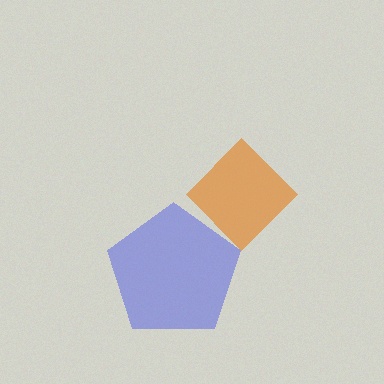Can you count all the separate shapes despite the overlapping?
Yes, there are 2 separate shapes.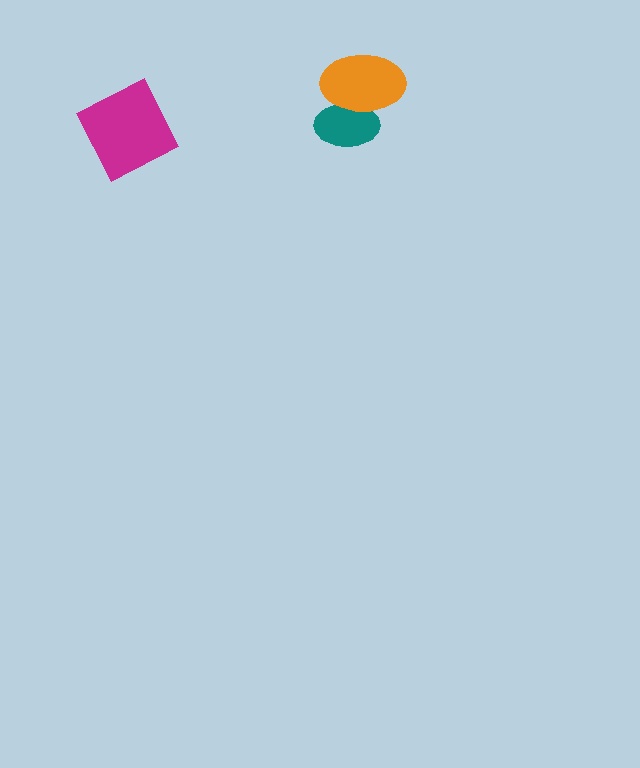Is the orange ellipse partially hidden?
No, no other shape covers it.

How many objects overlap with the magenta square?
0 objects overlap with the magenta square.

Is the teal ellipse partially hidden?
Yes, it is partially covered by another shape.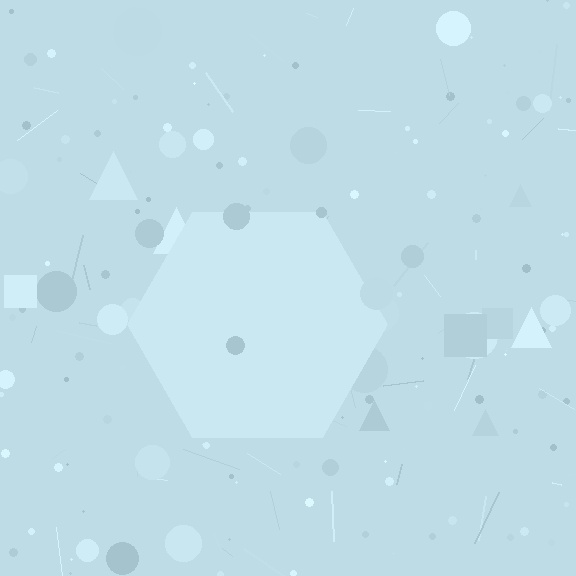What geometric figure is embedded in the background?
A hexagon is embedded in the background.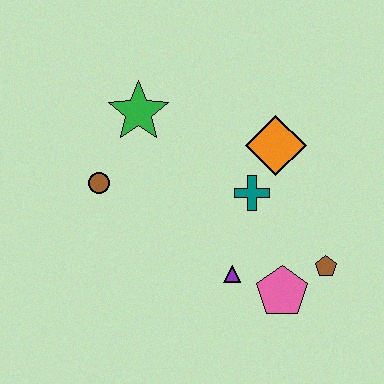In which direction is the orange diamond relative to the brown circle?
The orange diamond is to the right of the brown circle.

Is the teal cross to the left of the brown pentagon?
Yes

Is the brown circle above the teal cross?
Yes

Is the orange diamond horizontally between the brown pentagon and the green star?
Yes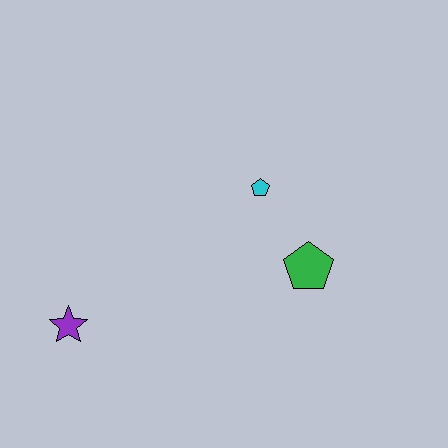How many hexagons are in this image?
There are no hexagons.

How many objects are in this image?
There are 3 objects.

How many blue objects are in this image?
There are no blue objects.